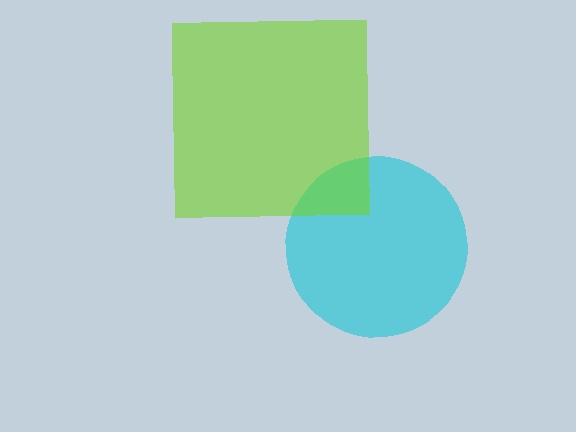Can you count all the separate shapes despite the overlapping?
Yes, there are 2 separate shapes.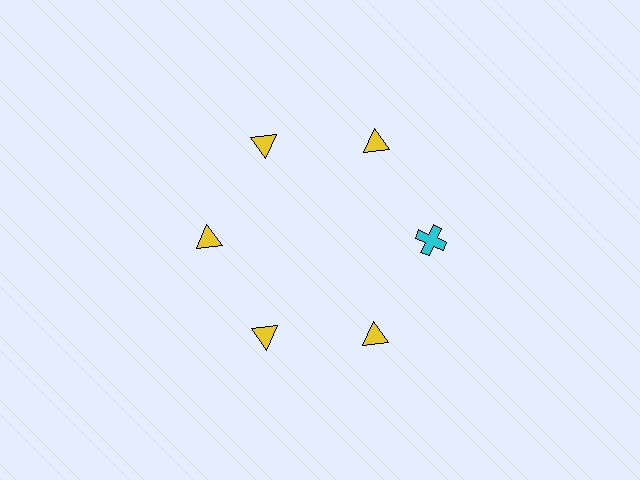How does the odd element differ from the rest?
It differs in both color (cyan instead of yellow) and shape (cross instead of triangle).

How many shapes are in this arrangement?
There are 6 shapes arranged in a ring pattern.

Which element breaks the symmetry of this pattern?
The cyan cross at roughly the 3 o'clock position breaks the symmetry. All other shapes are yellow triangles.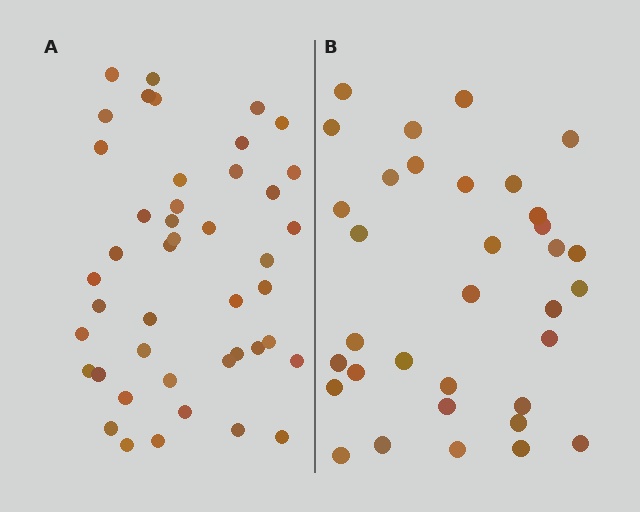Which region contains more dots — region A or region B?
Region A (the left region) has more dots.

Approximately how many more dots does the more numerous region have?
Region A has roughly 10 or so more dots than region B.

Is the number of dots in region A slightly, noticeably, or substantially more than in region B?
Region A has noticeably more, but not dramatically so. The ratio is roughly 1.3 to 1.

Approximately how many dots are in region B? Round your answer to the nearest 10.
About 30 dots. (The exact count is 34, which rounds to 30.)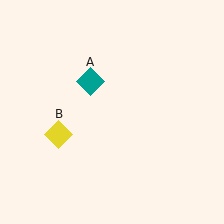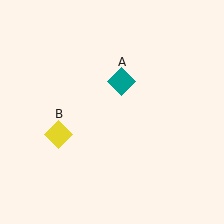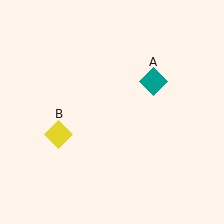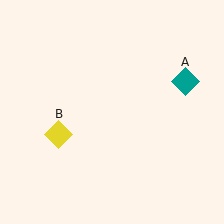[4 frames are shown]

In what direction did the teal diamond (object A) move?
The teal diamond (object A) moved right.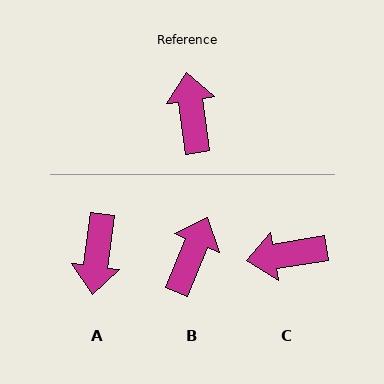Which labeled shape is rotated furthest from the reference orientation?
A, about 164 degrees away.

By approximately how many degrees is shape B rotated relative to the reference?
Approximately 31 degrees clockwise.